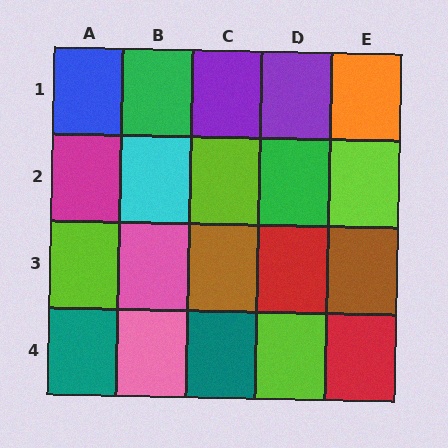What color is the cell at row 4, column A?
Teal.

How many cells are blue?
1 cell is blue.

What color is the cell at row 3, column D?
Red.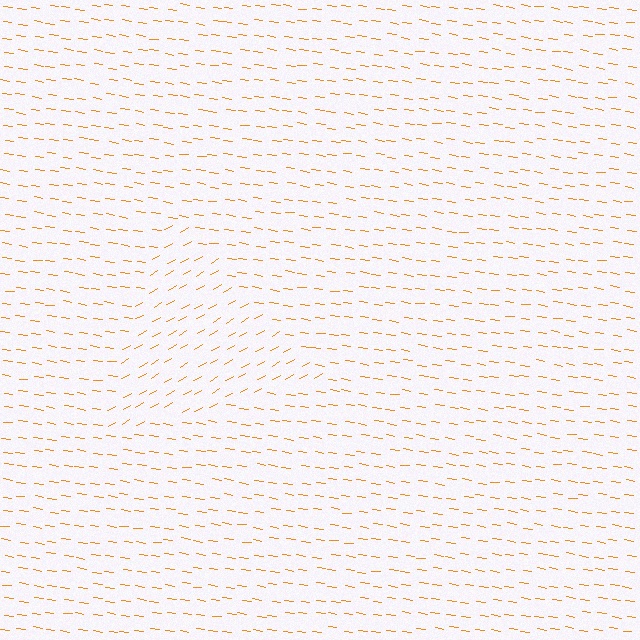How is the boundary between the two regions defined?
The boundary is defined purely by a change in line orientation (approximately 37 degrees difference). All lines are the same color and thickness.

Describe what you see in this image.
The image is filled with small orange line segments. A triangle region in the image has lines oriented differently from the surrounding lines, creating a visible texture boundary.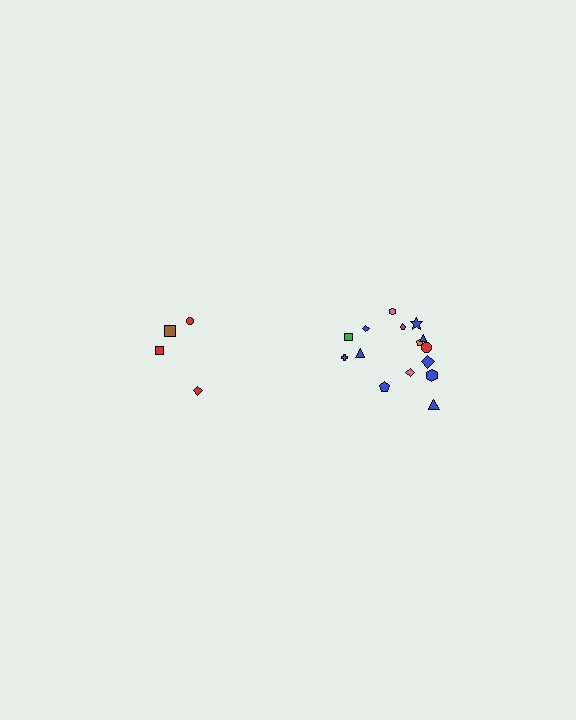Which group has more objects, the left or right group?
The right group.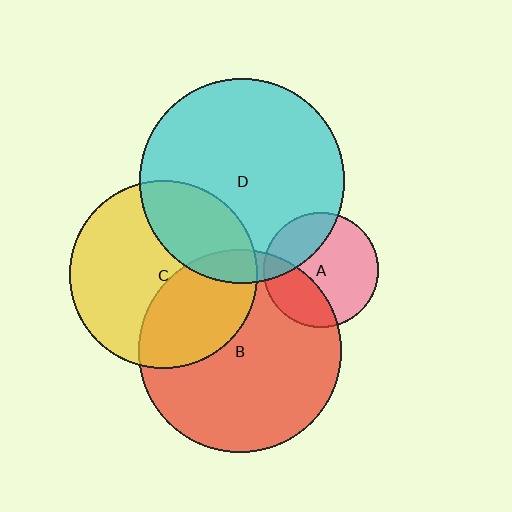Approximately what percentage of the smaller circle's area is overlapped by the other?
Approximately 35%.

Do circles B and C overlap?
Yes.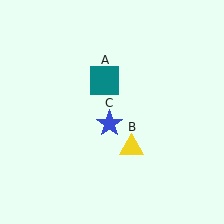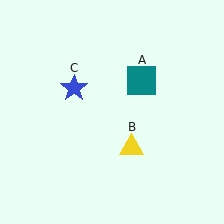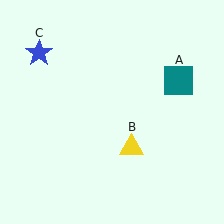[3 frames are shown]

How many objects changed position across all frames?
2 objects changed position: teal square (object A), blue star (object C).